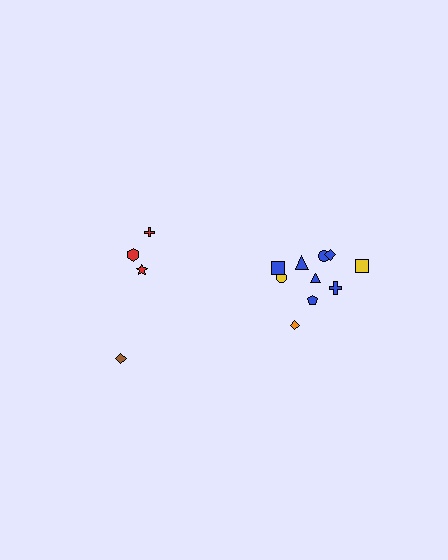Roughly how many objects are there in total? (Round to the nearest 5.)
Roughly 15 objects in total.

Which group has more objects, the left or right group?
The right group.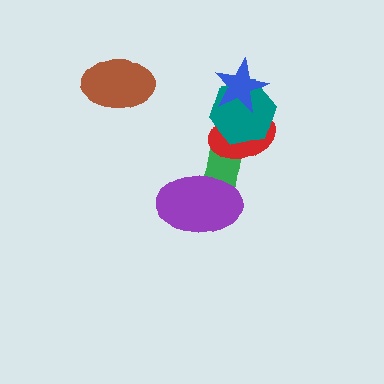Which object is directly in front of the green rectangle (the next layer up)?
The red ellipse is directly in front of the green rectangle.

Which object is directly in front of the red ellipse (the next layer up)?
The teal hexagon is directly in front of the red ellipse.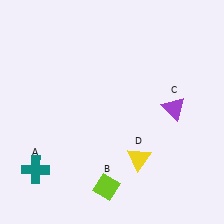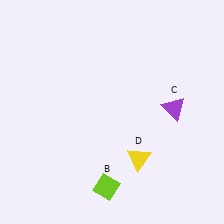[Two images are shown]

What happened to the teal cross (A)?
The teal cross (A) was removed in Image 2. It was in the bottom-left area of Image 1.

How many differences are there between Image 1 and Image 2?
There is 1 difference between the two images.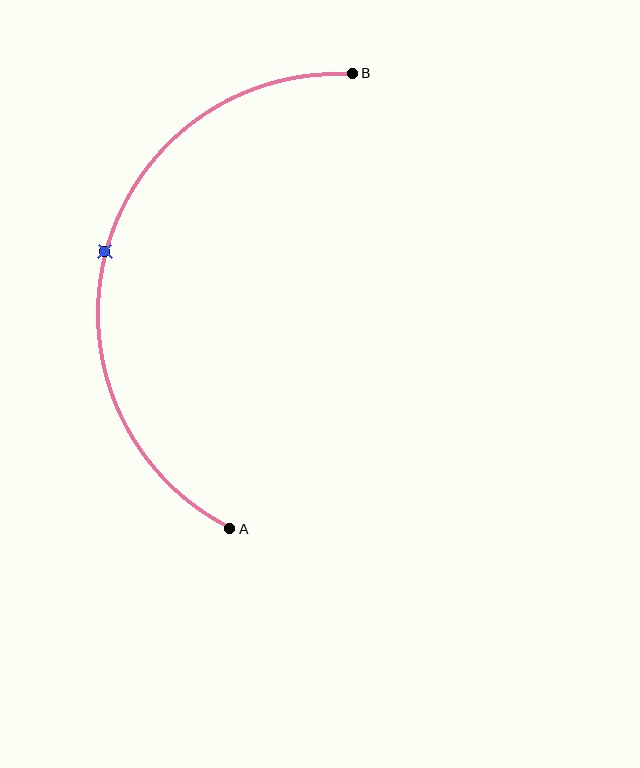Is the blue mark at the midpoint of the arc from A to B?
Yes. The blue mark lies on the arc at equal arc-length from both A and B — it is the arc midpoint.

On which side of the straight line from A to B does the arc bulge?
The arc bulges to the left of the straight line connecting A and B.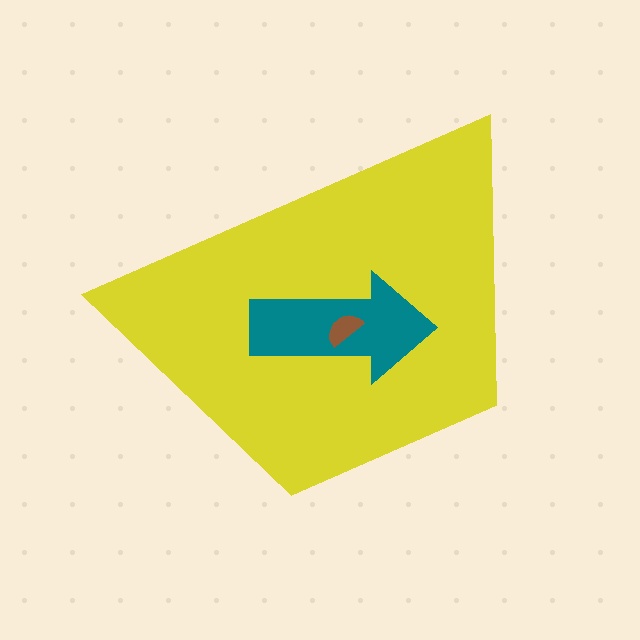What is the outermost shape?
The yellow trapezoid.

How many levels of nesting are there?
3.